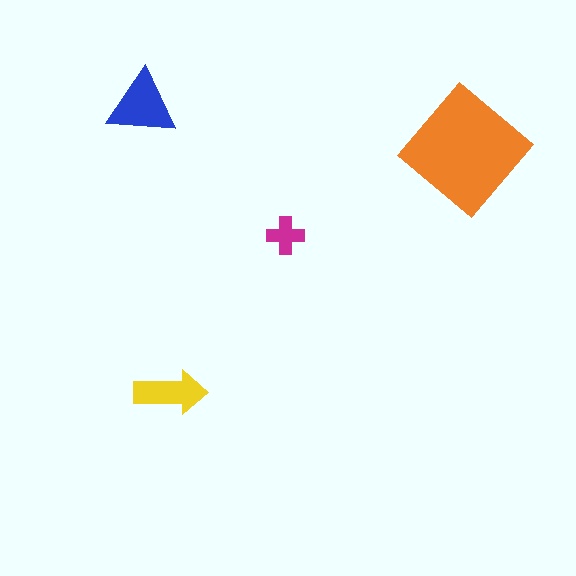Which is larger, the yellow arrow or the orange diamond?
The orange diamond.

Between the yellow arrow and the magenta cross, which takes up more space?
The yellow arrow.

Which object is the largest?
The orange diamond.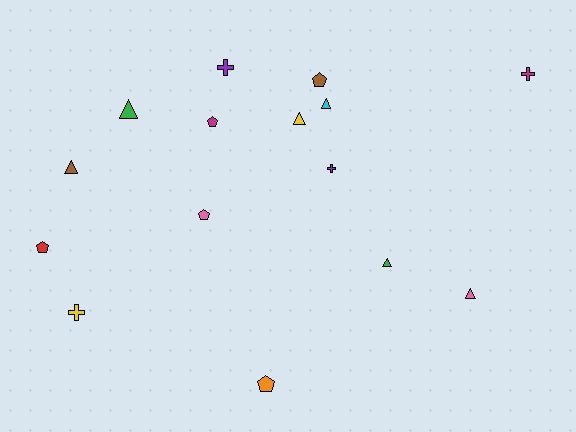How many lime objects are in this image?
There are no lime objects.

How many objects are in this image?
There are 15 objects.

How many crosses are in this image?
There are 4 crosses.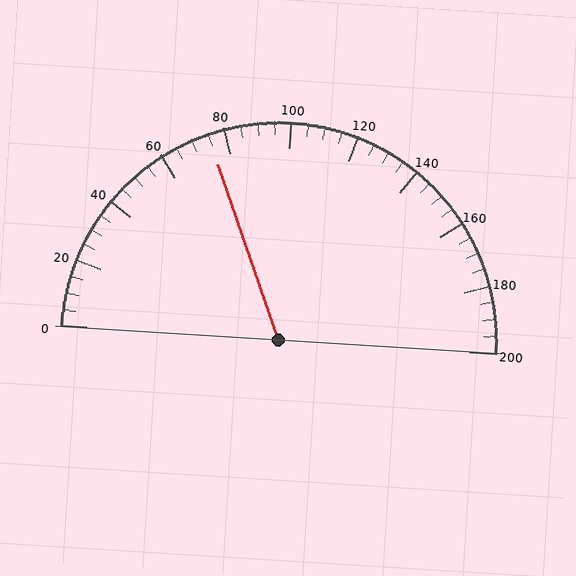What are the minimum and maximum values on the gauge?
The gauge ranges from 0 to 200.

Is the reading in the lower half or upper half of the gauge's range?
The reading is in the lower half of the range (0 to 200).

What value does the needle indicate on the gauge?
The needle indicates approximately 75.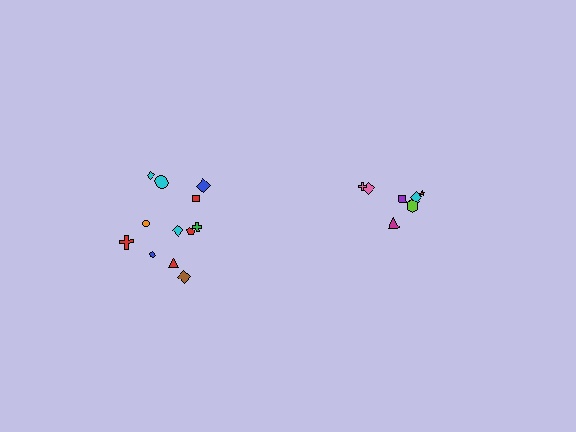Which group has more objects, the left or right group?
The left group.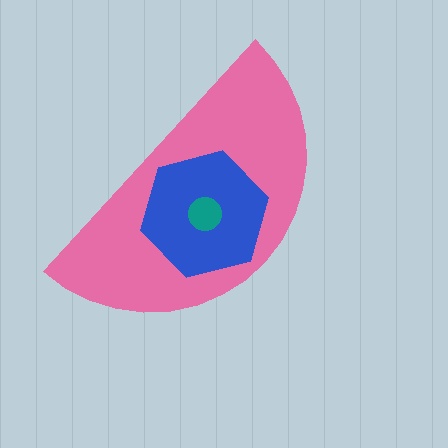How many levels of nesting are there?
3.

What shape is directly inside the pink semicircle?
The blue hexagon.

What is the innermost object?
The teal circle.